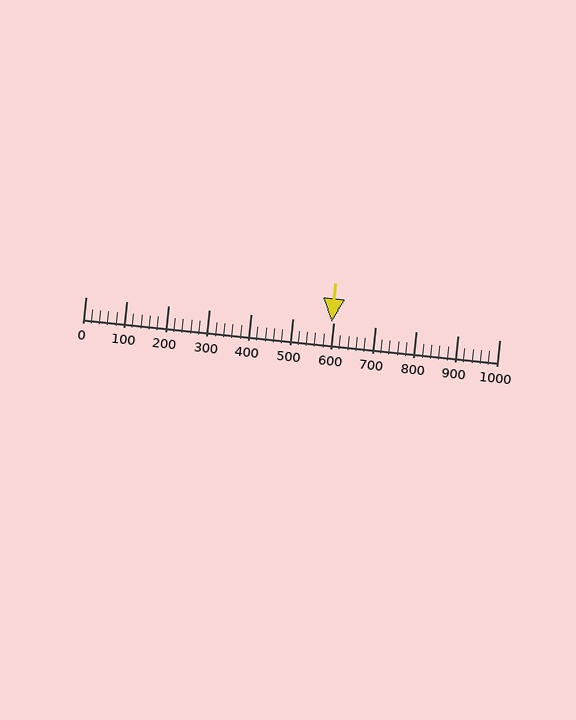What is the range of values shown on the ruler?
The ruler shows values from 0 to 1000.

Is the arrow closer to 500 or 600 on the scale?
The arrow is closer to 600.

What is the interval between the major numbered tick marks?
The major tick marks are spaced 100 units apart.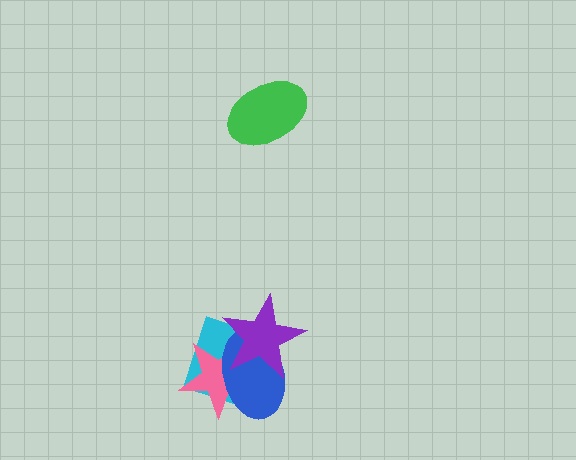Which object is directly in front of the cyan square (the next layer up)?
The pink star is directly in front of the cyan square.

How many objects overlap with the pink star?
3 objects overlap with the pink star.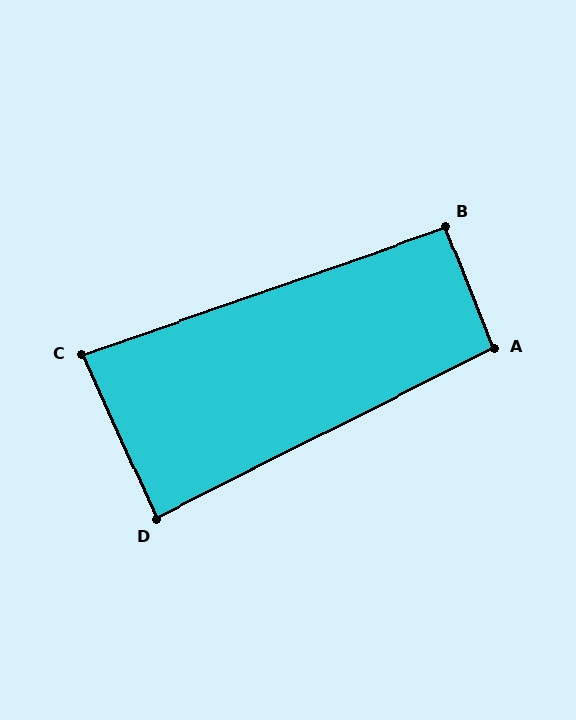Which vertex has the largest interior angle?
A, at approximately 95 degrees.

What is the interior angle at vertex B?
Approximately 92 degrees (approximately right).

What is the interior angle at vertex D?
Approximately 88 degrees (approximately right).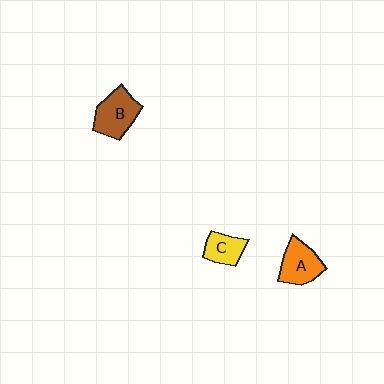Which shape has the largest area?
Shape B (brown).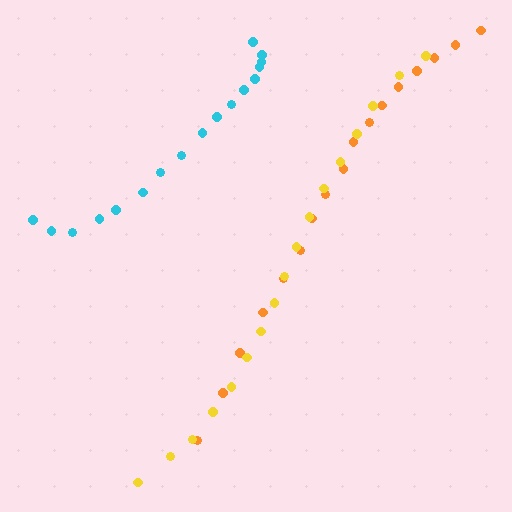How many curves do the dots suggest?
There are 3 distinct paths.